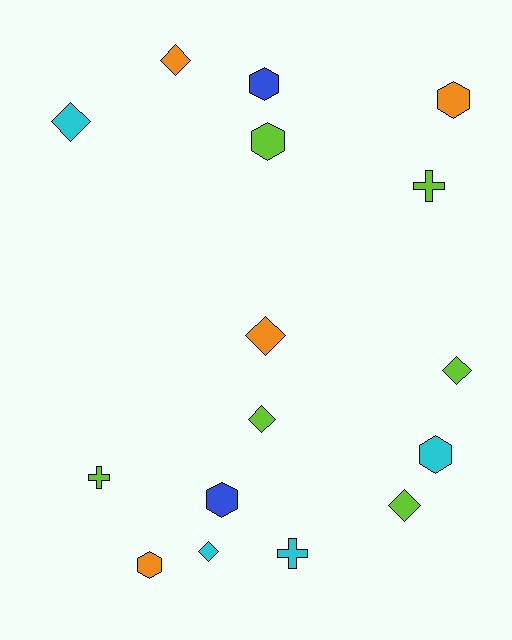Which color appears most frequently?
Lime, with 6 objects.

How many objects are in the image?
There are 16 objects.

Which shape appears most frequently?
Diamond, with 7 objects.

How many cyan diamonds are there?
There are 2 cyan diamonds.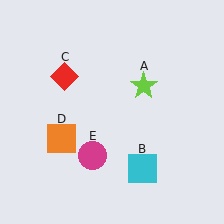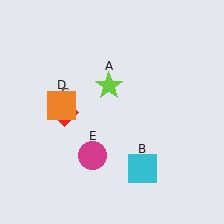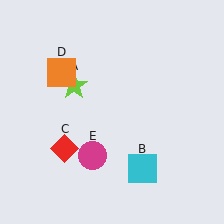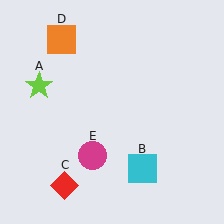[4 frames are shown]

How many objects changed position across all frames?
3 objects changed position: lime star (object A), red diamond (object C), orange square (object D).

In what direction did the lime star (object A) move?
The lime star (object A) moved left.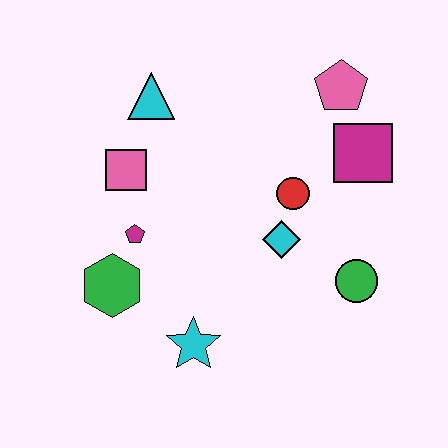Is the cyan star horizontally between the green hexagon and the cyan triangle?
No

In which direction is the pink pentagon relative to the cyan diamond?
The pink pentagon is above the cyan diamond.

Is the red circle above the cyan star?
Yes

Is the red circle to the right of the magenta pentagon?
Yes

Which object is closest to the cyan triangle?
The pink square is closest to the cyan triangle.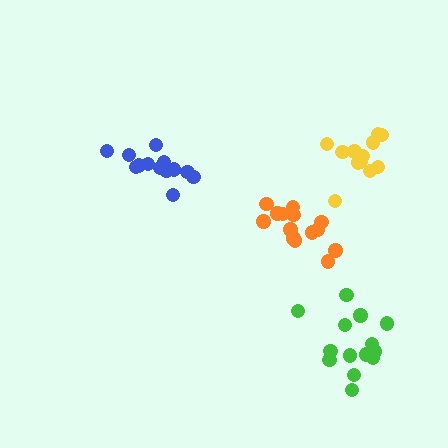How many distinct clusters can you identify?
There are 4 distinct clusters.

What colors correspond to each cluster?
The clusters are colored: green, blue, orange, yellow.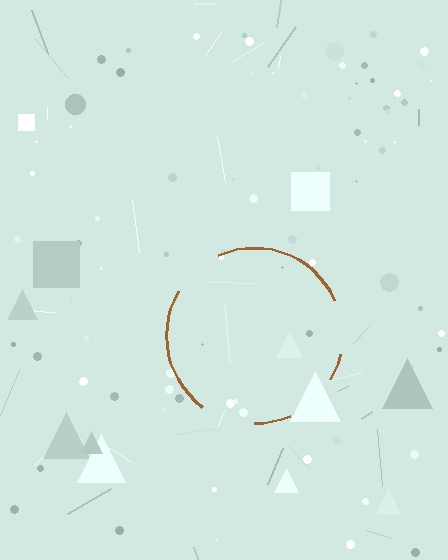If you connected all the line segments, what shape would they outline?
They would outline a circle.